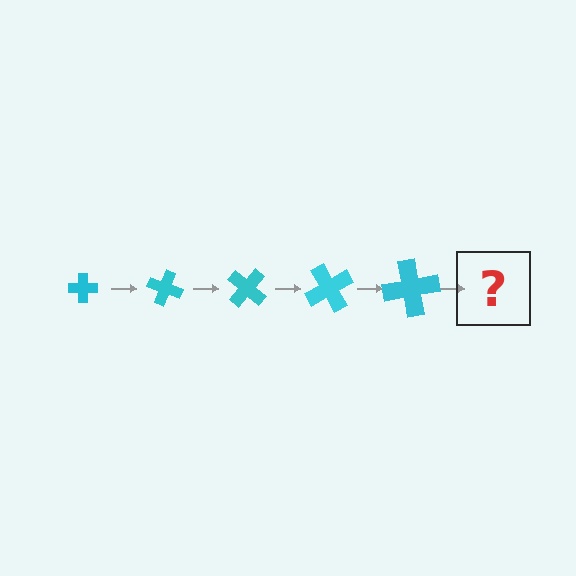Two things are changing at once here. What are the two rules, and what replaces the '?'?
The two rules are that the cross grows larger each step and it rotates 20 degrees each step. The '?' should be a cross, larger than the previous one and rotated 100 degrees from the start.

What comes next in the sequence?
The next element should be a cross, larger than the previous one and rotated 100 degrees from the start.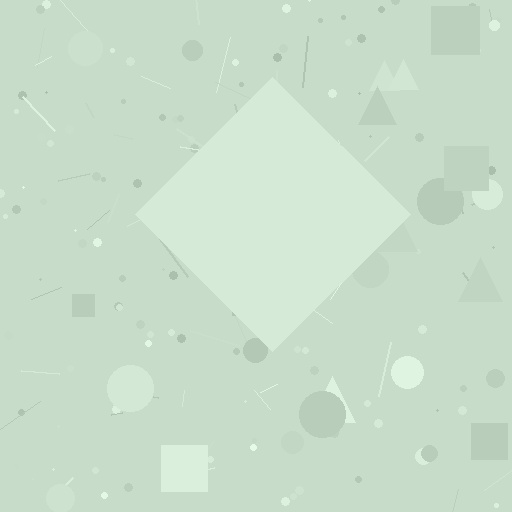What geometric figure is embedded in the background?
A diamond is embedded in the background.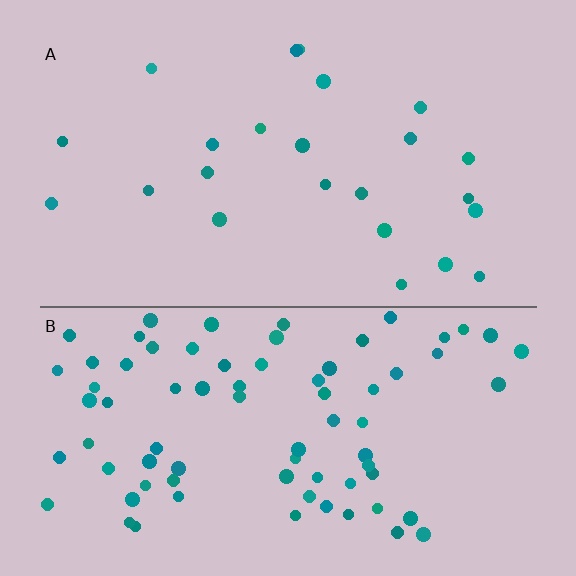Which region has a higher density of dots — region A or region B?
B (the bottom).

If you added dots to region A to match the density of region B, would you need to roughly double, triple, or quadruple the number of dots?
Approximately triple.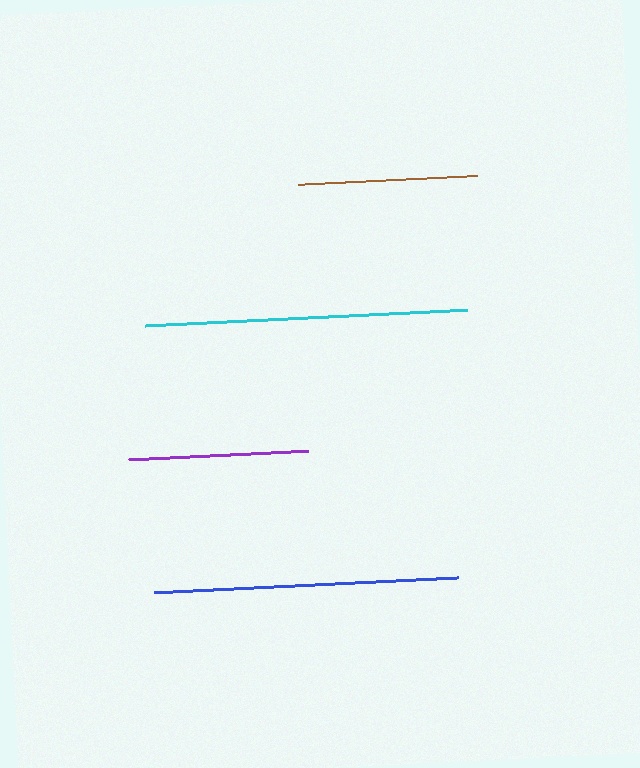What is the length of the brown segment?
The brown segment is approximately 179 pixels long.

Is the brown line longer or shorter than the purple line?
The purple line is longer than the brown line.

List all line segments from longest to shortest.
From longest to shortest: cyan, blue, purple, brown.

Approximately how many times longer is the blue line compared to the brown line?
The blue line is approximately 1.7 times the length of the brown line.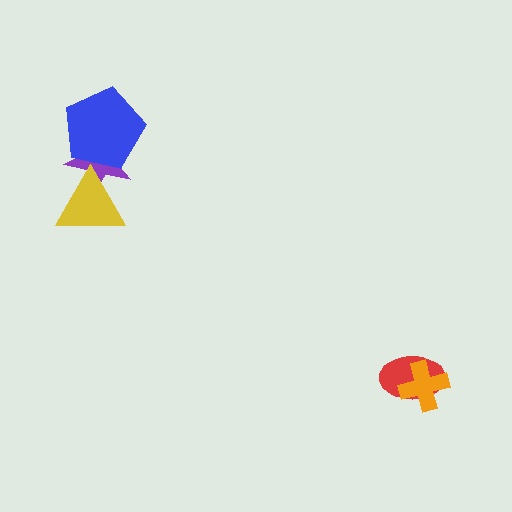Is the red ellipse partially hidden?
Yes, it is partially covered by another shape.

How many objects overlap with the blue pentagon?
1 object overlaps with the blue pentagon.